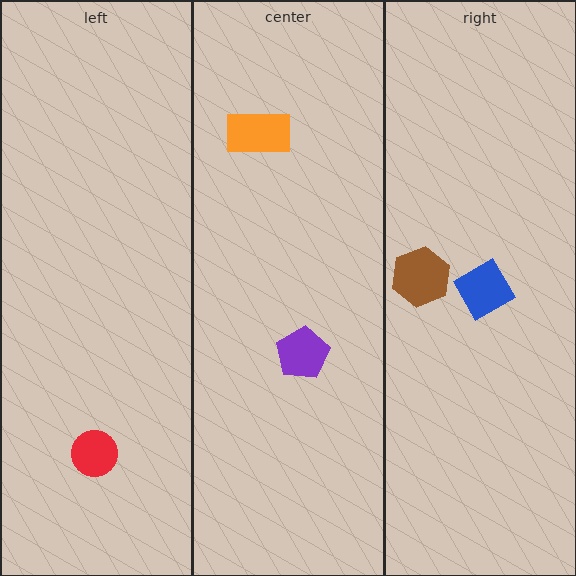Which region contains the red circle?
The left region.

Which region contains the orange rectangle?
The center region.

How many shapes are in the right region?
2.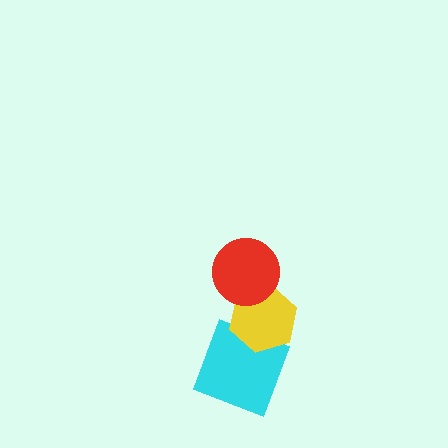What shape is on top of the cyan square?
The yellow hexagon is on top of the cyan square.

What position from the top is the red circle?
The red circle is 1st from the top.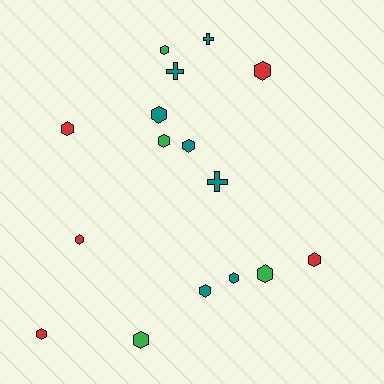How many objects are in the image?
There are 16 objects.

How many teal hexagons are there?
There are 4 teal hexagons.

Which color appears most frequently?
Teal, with 7 objects.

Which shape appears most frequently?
Hexagon, with 13 objects.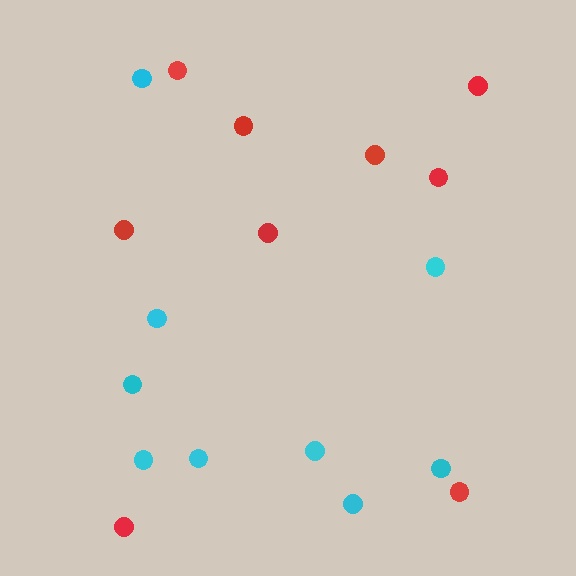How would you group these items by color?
There are 2 groups: one group of red circles (9) and one group of cyan circles (9).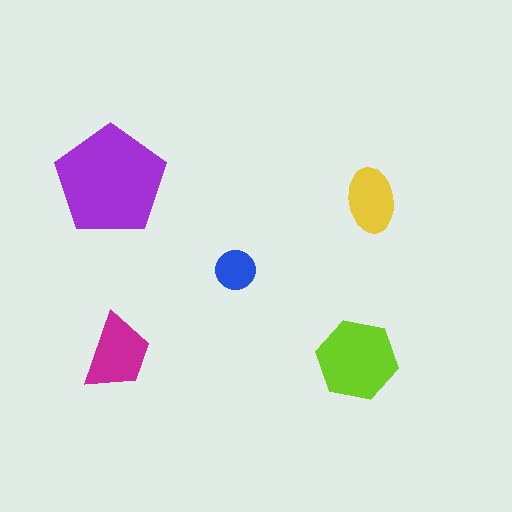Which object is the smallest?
The blue circle.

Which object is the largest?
The purple pentagon.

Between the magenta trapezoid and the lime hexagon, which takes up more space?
The lime hexagon.